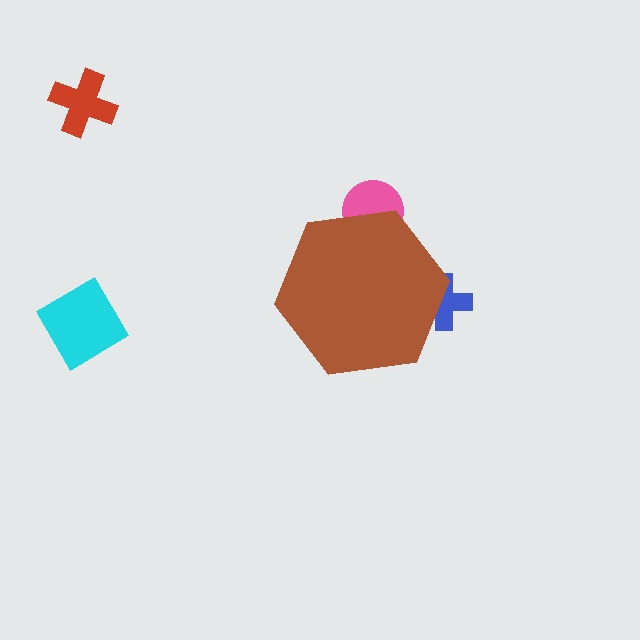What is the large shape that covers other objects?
A brown hexagon.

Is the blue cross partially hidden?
Yes, the blue cross is partially hidden behind the brown hexagon.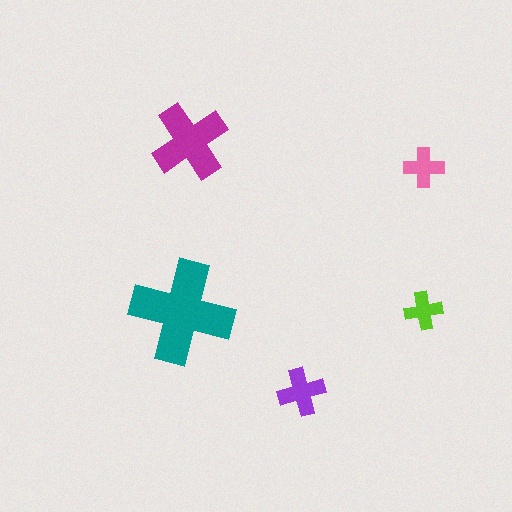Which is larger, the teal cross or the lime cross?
The teal one.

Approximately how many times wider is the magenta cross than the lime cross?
About 2 times wider.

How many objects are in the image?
There are 5 objects in the image.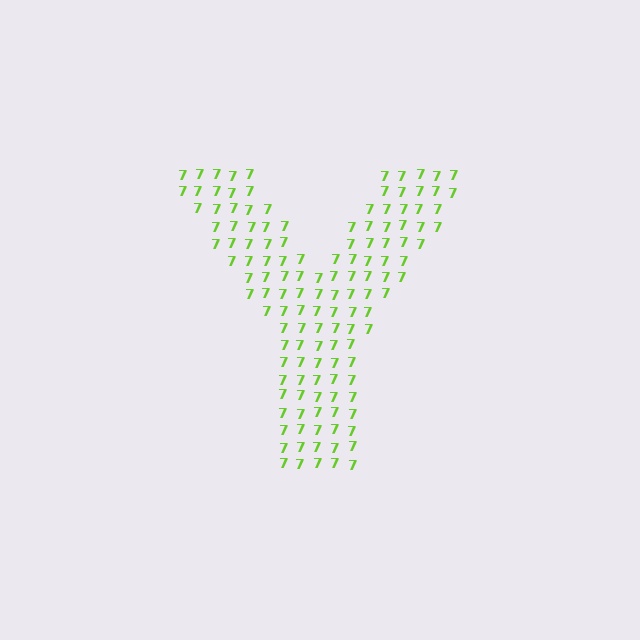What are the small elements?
The small elements are digit 7's.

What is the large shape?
The large shape is the letter Y.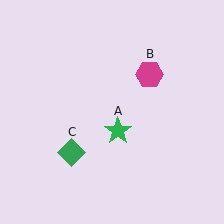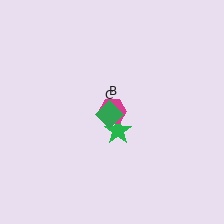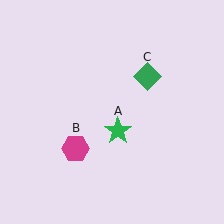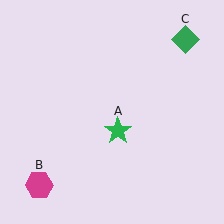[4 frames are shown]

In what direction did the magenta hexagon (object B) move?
The magenta hexagon (object B) moved down and to the left.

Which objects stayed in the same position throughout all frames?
Green star (object A) remained stationary.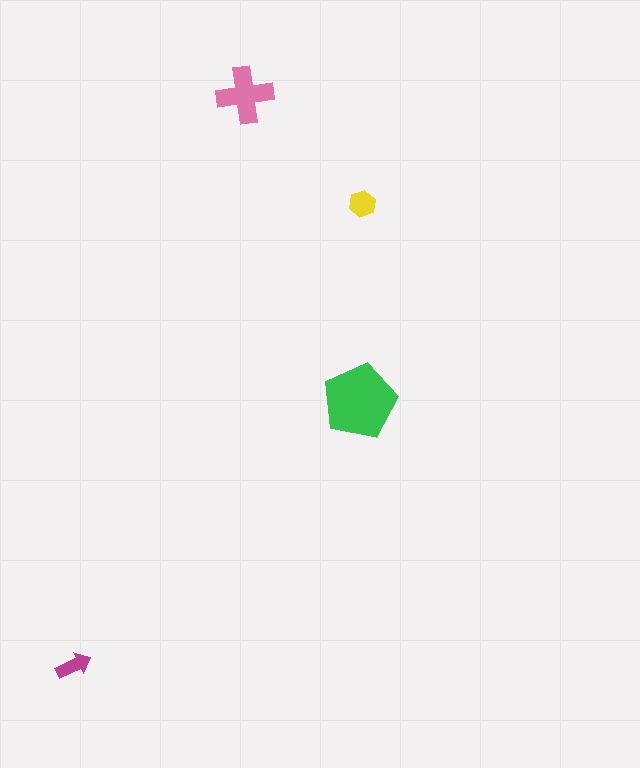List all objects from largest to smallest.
The green pentagon, the pink cross, the yellow hexagon, the magenta arrow.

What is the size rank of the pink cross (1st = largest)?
2nd.